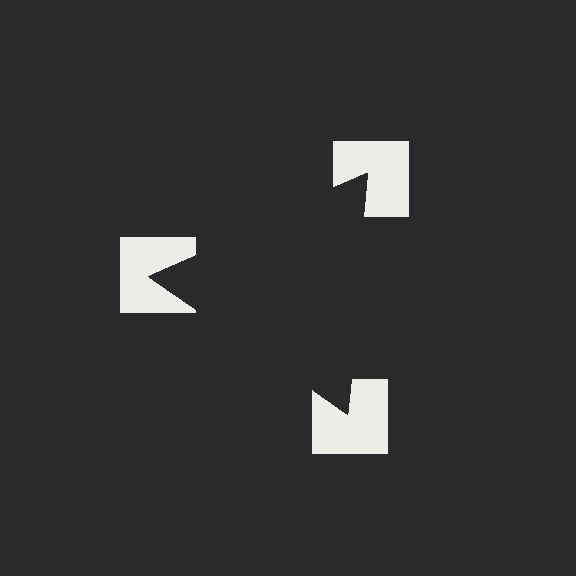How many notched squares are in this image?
There are 3 — one at each vertex of the illusory triangle.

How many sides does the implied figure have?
3 sides.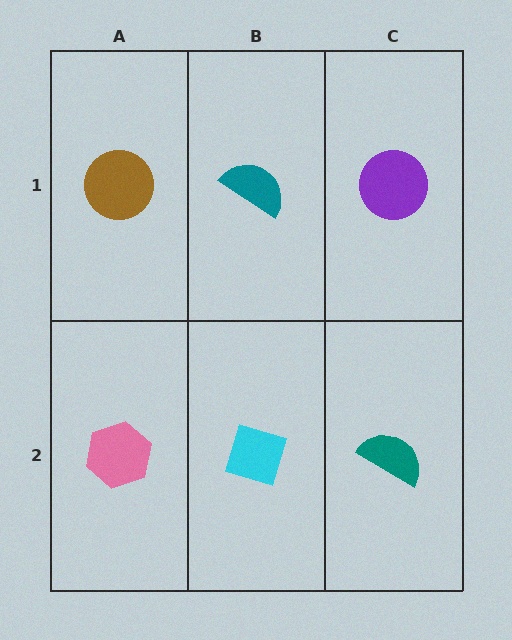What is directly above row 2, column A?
A brown circle.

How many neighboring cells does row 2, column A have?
2.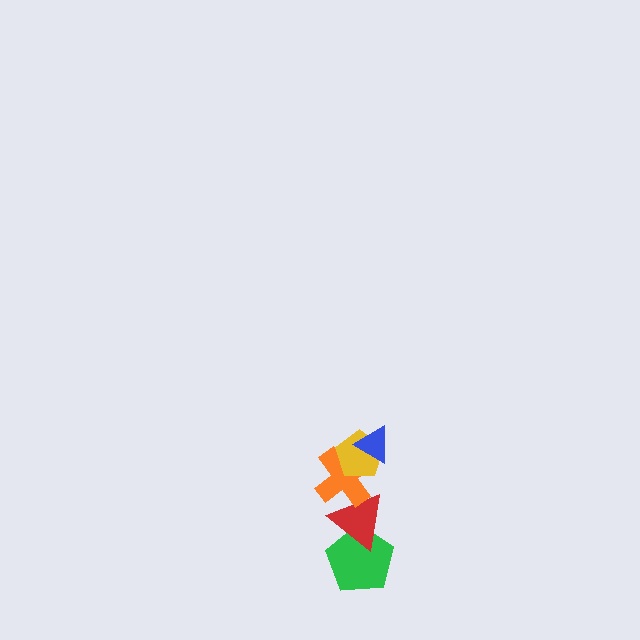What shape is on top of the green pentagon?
The red triangle is on top of the green pentagon.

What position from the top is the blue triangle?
The blue triangle is 1st from the top.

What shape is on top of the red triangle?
The orange cross is on top of the red triangle.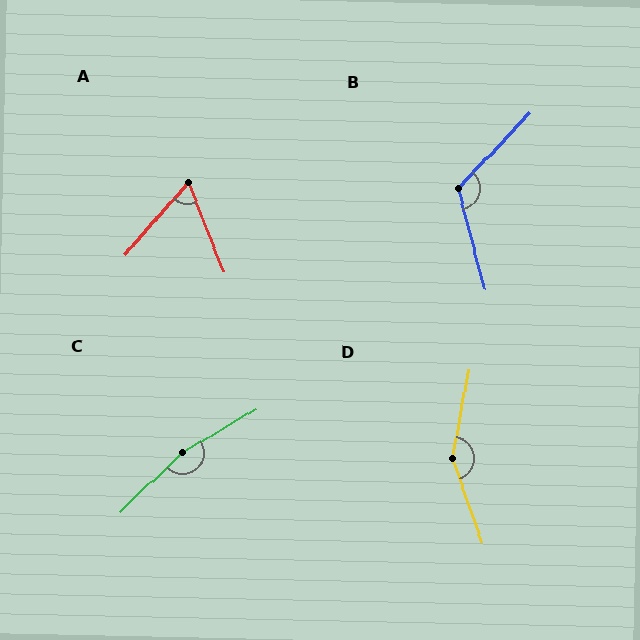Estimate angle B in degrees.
Approximately 122 degrees.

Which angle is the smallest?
A, at approximately 63 degrees.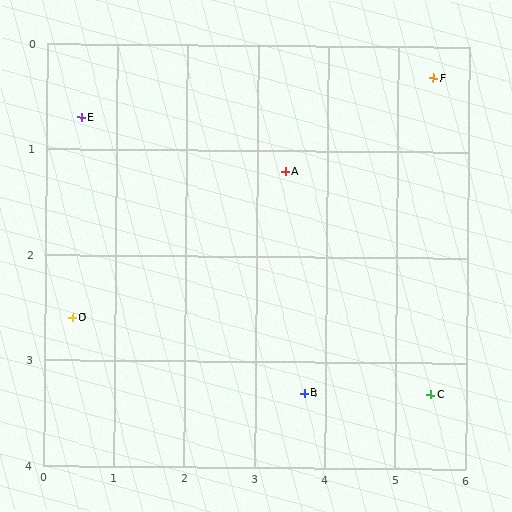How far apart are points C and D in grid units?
Points C and D are about 5.1 grid units apart.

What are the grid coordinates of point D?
Point D is at approximately (0.4, 2.6).